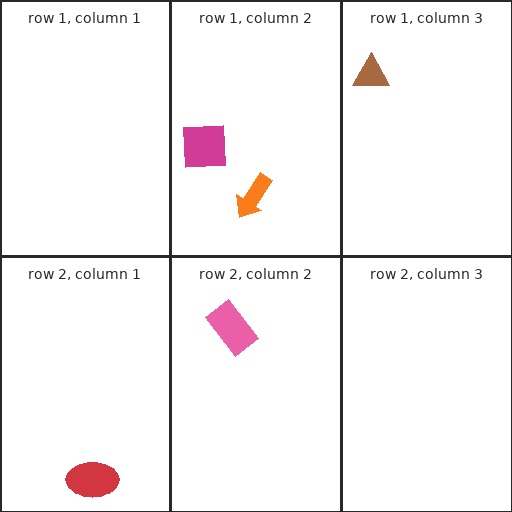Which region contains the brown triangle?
The row 1, column 3 region.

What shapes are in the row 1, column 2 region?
The orange arrow, the magenta square.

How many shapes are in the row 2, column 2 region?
1.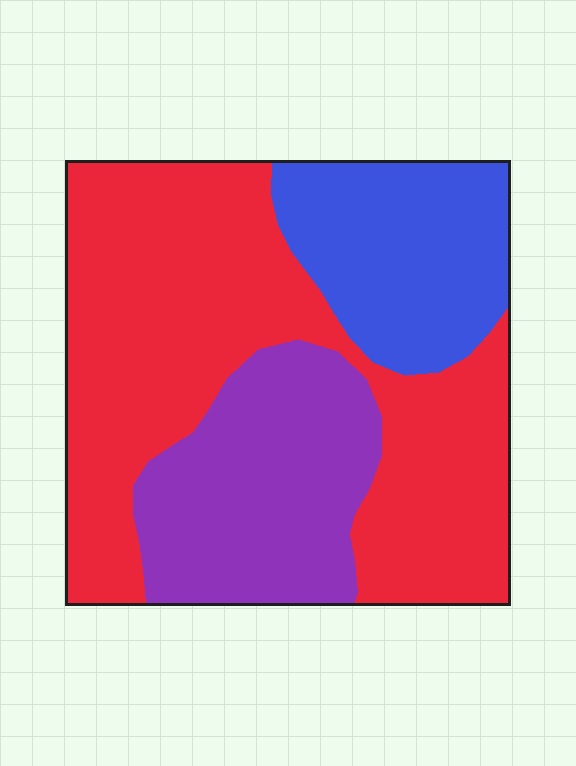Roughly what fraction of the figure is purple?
Purple takes up between a sixth and a third of the figure.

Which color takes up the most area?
Red, at roughly 55%.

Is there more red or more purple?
Red.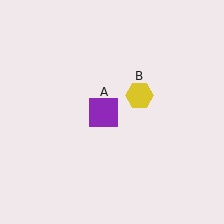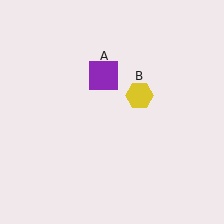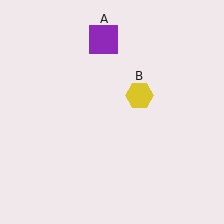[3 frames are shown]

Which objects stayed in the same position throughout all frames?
Yellow hexagon (object B) remained stationary.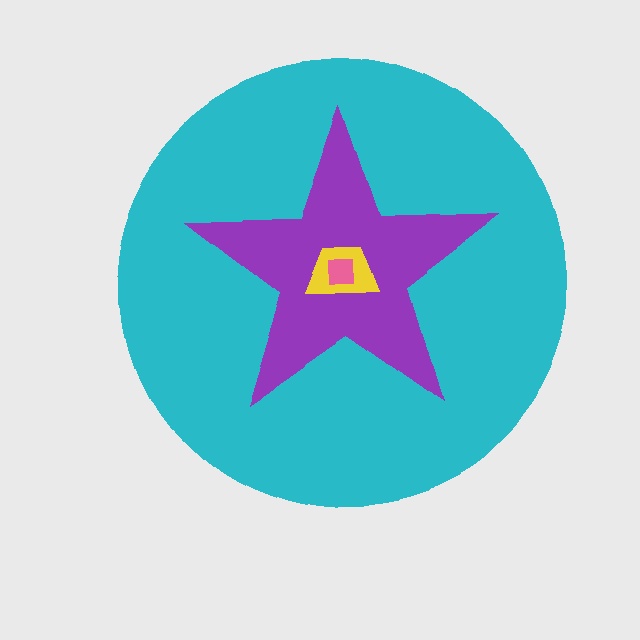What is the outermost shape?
The cyan circle.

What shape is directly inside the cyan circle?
The purple star.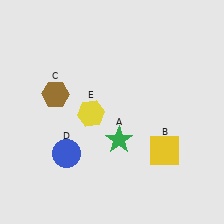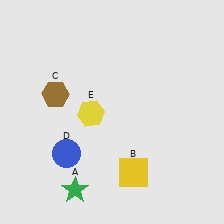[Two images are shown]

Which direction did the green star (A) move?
The green star (A) moved down.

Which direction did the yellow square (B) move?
The yellow square (B) moved left.